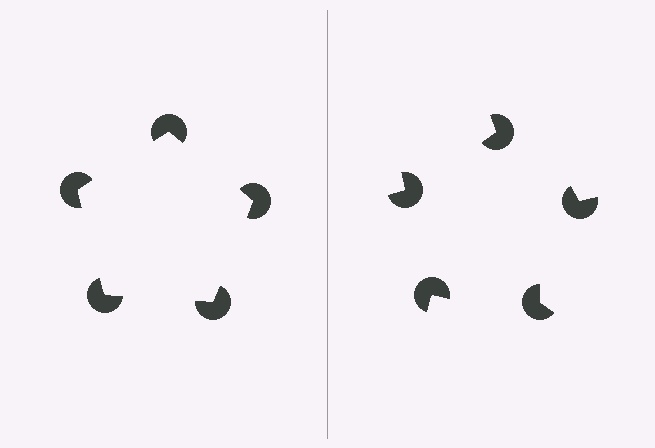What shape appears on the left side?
An illusory pentagon.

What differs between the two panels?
The pac-man discs are positioned identically on both sides; only the wedge orientations differ. On the left they align to a pentagon; on the right they are misaligned.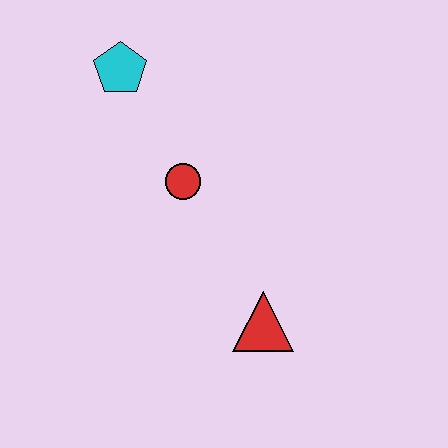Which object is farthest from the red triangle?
The cyan pentagon is farthest from the red triangle.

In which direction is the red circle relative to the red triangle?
The red circle is above the red triangle.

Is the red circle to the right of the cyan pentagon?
Yes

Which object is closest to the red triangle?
The red circle is closest to the red triangle.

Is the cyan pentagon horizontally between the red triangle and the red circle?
No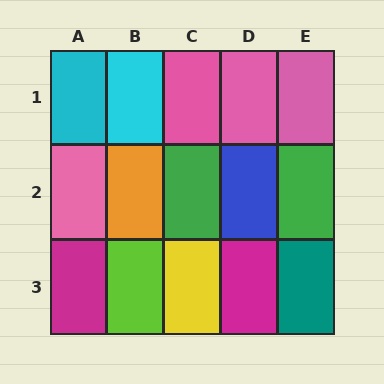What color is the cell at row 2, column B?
Orange.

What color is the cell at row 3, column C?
Yellow.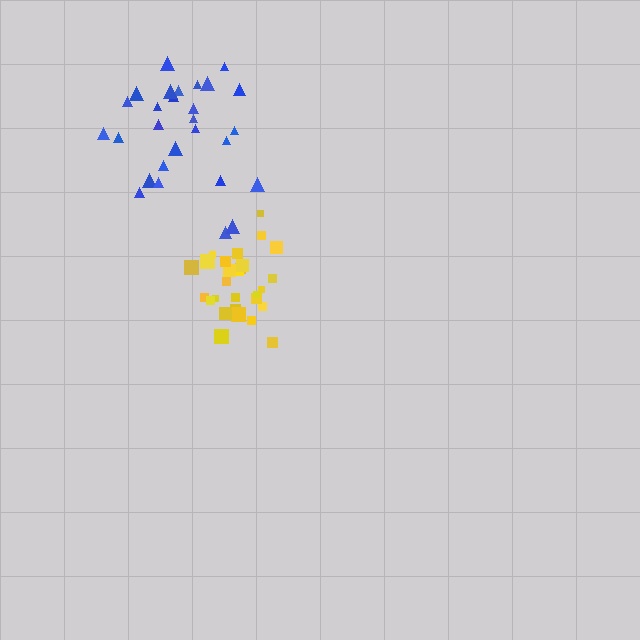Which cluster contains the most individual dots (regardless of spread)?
Yellow (28).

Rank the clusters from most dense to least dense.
yellow, blue.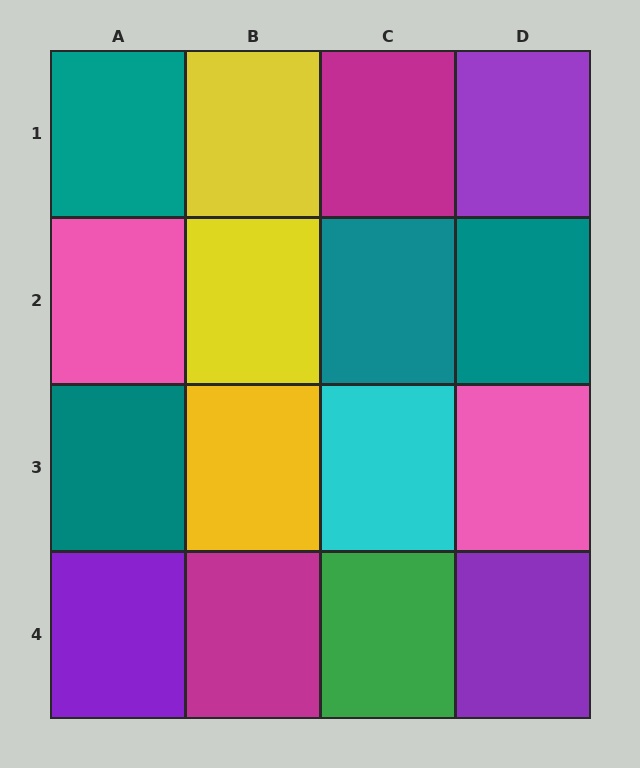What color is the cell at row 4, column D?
Purple.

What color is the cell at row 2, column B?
Yellow.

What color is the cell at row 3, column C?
Cyan.